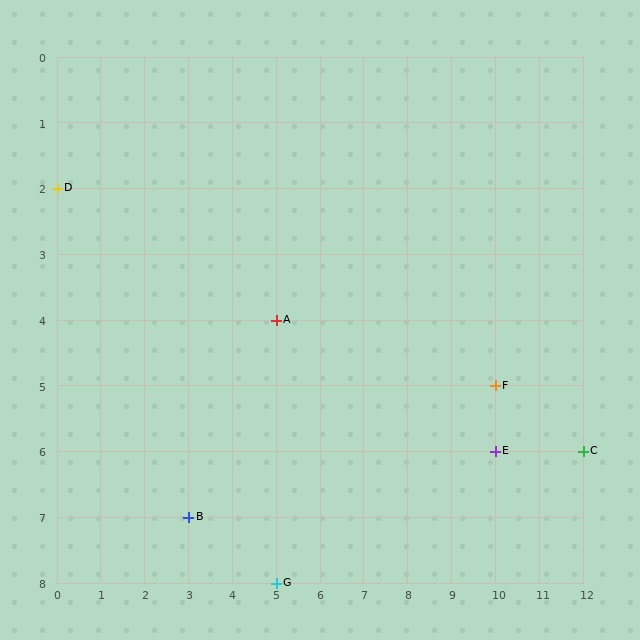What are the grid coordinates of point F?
Point F is at grid coordinates (10, 5).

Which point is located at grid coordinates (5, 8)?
Point G is at (5, 8).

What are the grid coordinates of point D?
Point D is at grid coordinates (0, 2).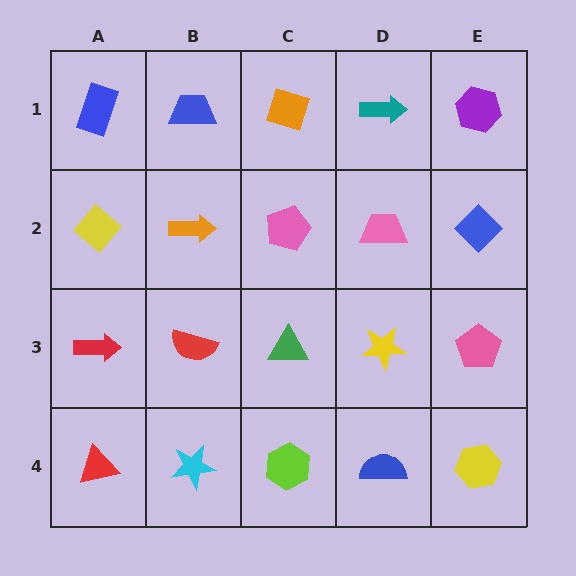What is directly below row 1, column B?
An orange arrow.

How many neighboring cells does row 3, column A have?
3.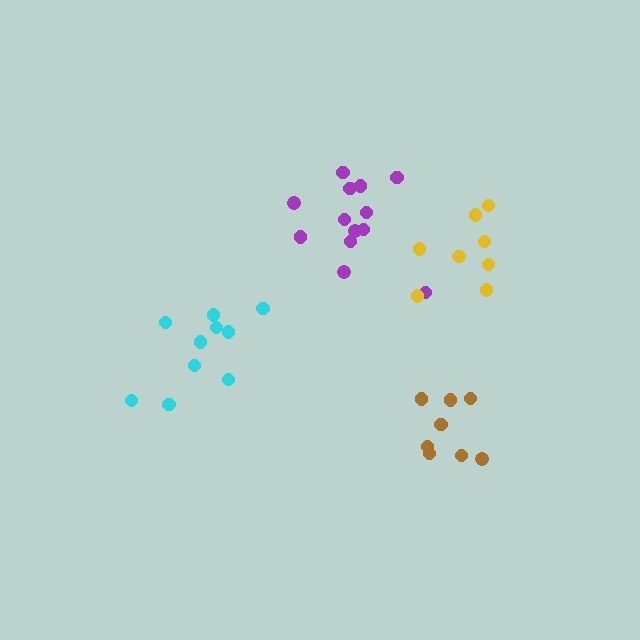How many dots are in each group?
Group 1: 13 dots, Group 2: 10 dots, Group 3: 8 dots, Group 4: 8 dots (39 total).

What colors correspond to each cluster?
The clusters are colored: purple, cyan, yellow, brown.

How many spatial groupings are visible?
There are 4 spatial groupings.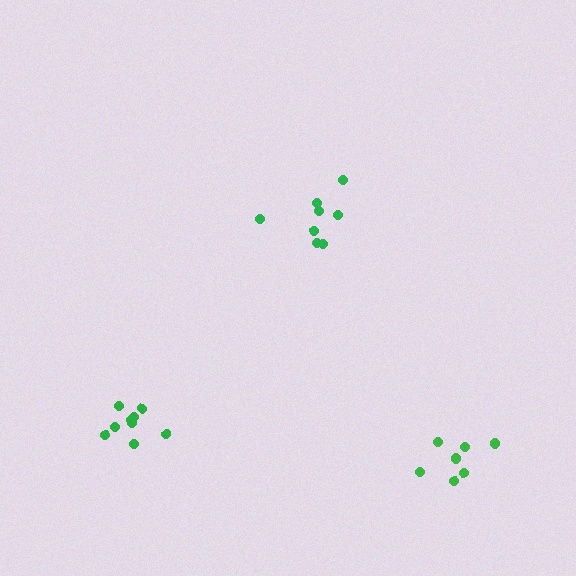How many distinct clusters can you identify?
There are 3 distinct clusters.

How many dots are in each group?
Group 1: 7 dots, Group 2: 9 dots, Group 3: 8 dots (24 total).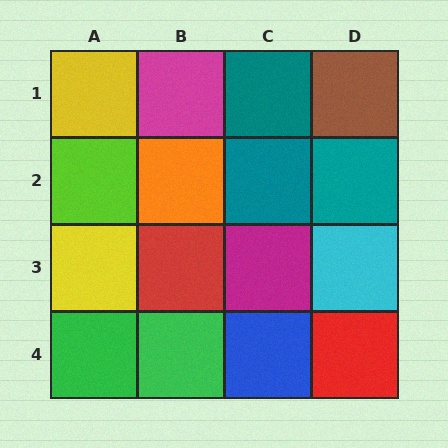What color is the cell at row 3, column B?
Red.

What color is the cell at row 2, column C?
Teal.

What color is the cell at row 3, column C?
Magenta.